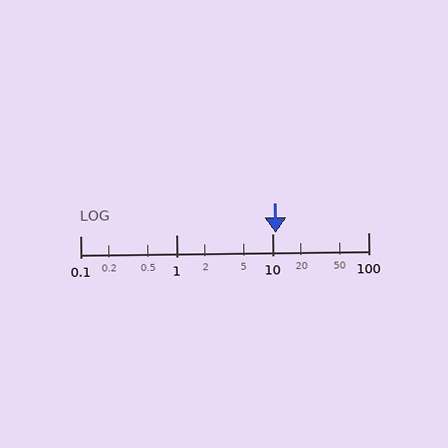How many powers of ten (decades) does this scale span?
The scale spans 3 decades, from 0.1 to 100.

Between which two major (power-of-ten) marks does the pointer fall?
The pointer is between 10 and 100.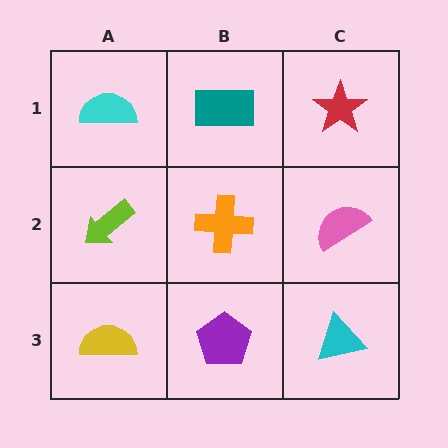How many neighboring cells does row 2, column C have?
3.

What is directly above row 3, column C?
A pink semicircle.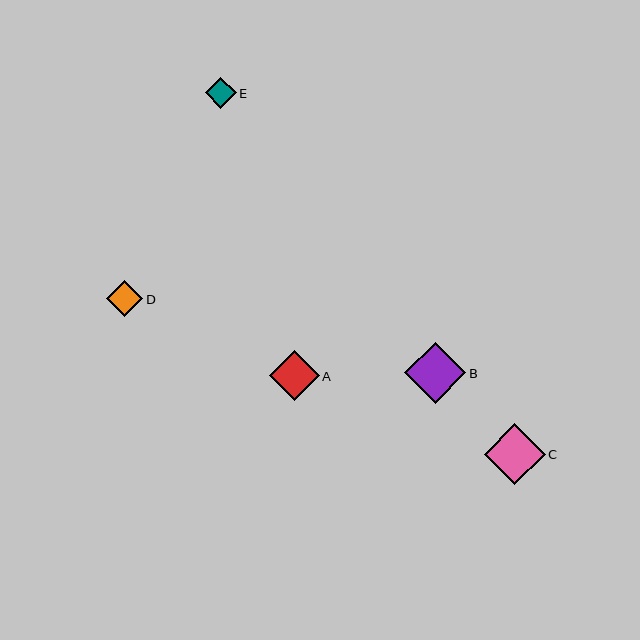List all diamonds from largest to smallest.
From largest to smallest: C, B, A, D, E.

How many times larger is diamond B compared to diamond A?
Diamond B is approximately 1.2 times the size of diamond A.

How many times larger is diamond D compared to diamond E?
Diamond D is approximately 1.2 times the size of diamond E.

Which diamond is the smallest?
Diamond E is the smallest with a size of approximately 31 pixels.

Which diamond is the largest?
Diamond C is the largest with a size of approximately 61 pixels.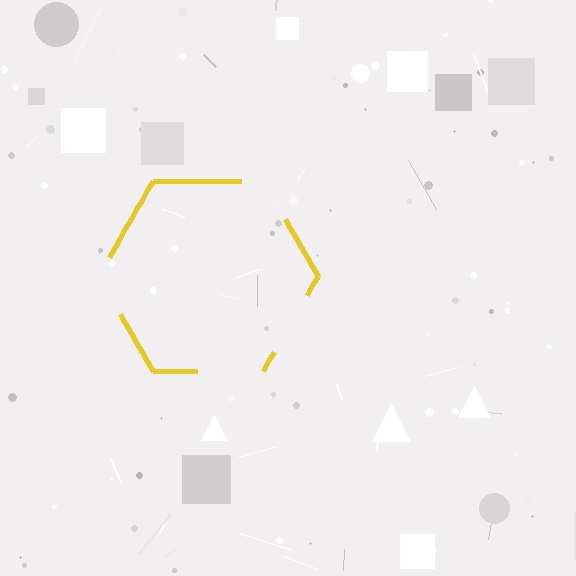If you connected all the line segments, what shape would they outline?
They would outline a hexagon.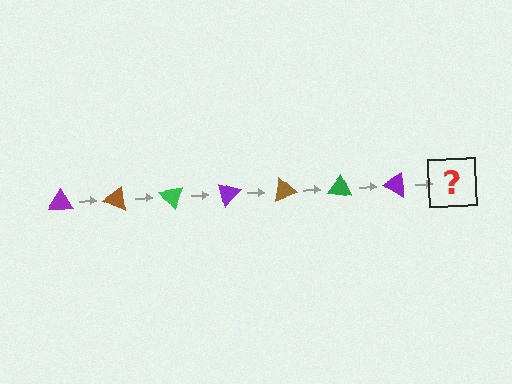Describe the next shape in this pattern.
It should be a brown triangle, rotated 175 degrees from the start.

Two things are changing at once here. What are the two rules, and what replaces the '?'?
The two rules are that it rotates 25 degrees each step and the color cycles through purple, brown, and green. The '?' should be a brown triangle, rotated 175 degrees from the start.